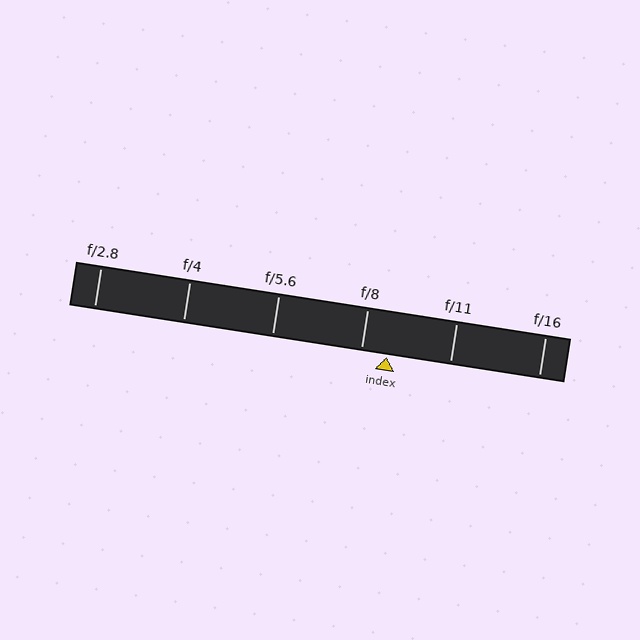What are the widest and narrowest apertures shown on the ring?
The widest aperture shown is f/2.8 and the narrowest is f/16.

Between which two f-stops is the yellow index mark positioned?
The index mark is between f/8 and f/11.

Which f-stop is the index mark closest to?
The index mark is closest to f/8.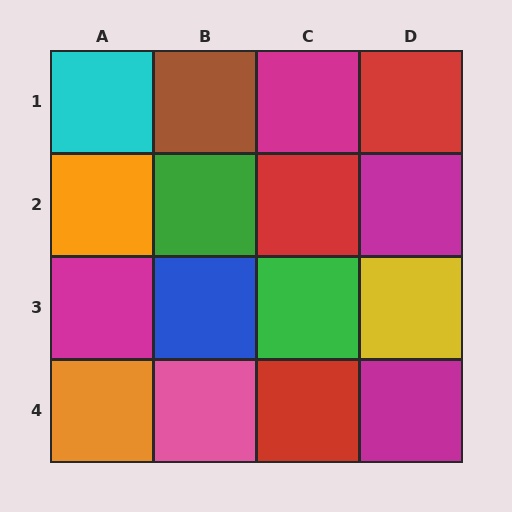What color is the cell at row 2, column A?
Orange.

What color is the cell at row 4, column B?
Pink.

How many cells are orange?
2 cells are orange.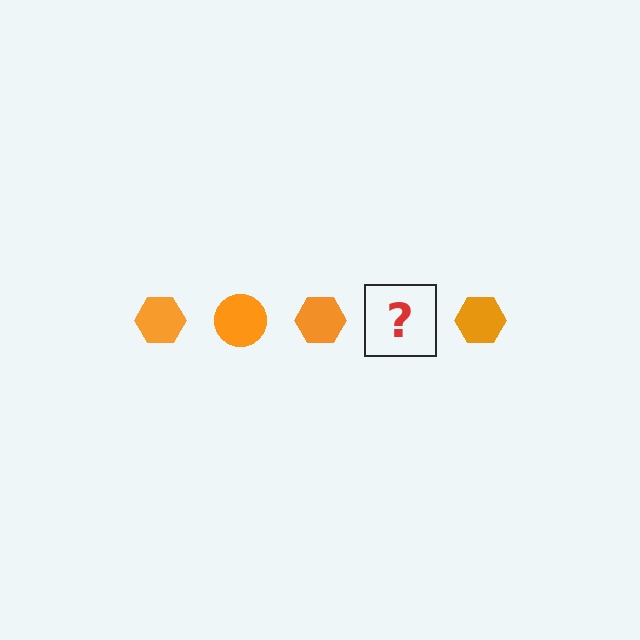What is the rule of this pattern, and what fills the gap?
The rule is that the pattern cycles through hexagon, circle shapes in orange. The gap should be filled with an orange circle.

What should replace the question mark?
The question mark should be replaced with an orange circle.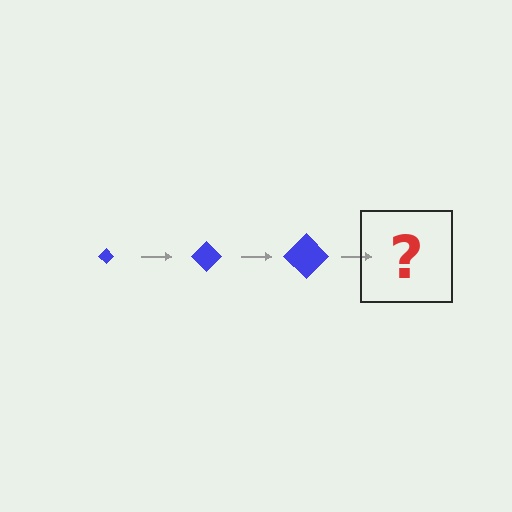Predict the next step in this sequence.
The next step is a blue diamond, larger than the previous one.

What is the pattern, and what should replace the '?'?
The pattern is that the diamond gets progressively larger each step. The '?' should be a blue diamond, larger than the previous one.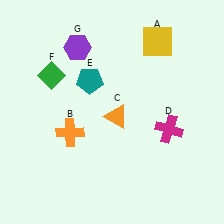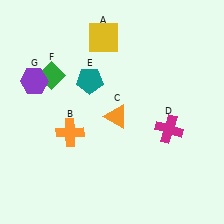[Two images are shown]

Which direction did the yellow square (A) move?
The yellow square (A) moved left.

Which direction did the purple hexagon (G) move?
The purple hexagon (G) moved left.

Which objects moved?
The objects that moved are: the yellow square (A), the purple hexagon (G).